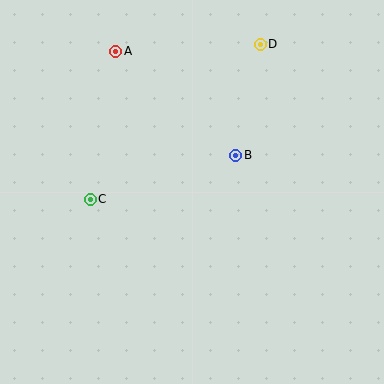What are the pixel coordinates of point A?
Point A is at (116, 51).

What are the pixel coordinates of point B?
Point B is at (236, 155).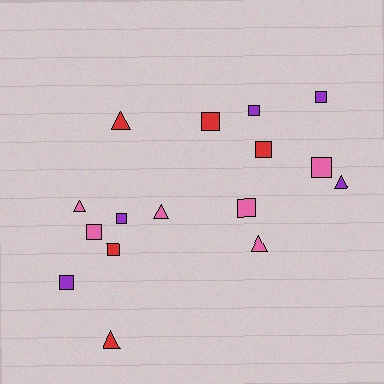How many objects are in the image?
There are 16 objects.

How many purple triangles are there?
There is 1 purple triangle.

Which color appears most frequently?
Pink, with 6 objects.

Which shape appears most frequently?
Square, with 10 objects.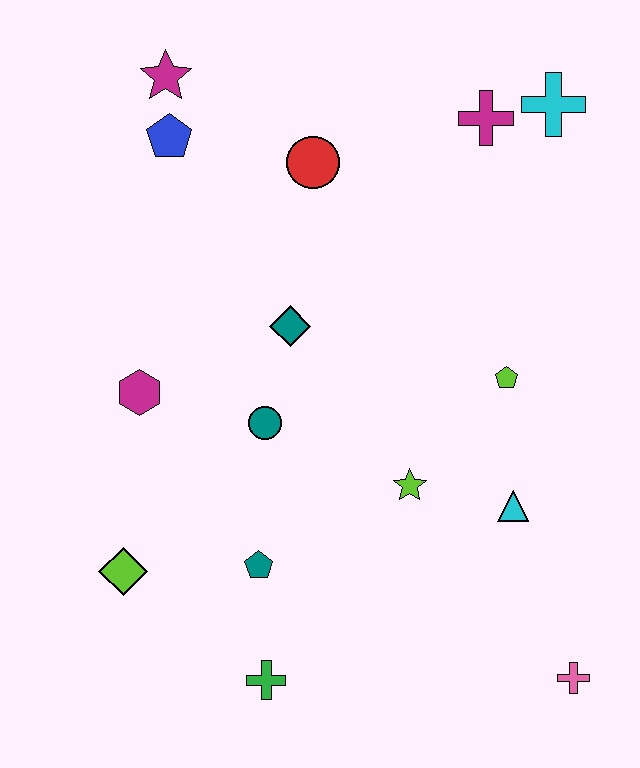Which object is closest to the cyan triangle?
The lime star is closest to the cyan triangle.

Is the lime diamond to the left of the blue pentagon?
Yes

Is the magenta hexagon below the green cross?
No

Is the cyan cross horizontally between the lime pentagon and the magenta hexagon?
No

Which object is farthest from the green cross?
The cyan cross is farthest from the green cross.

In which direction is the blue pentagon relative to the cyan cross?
The blue pentagon is to the left of the cyan cross.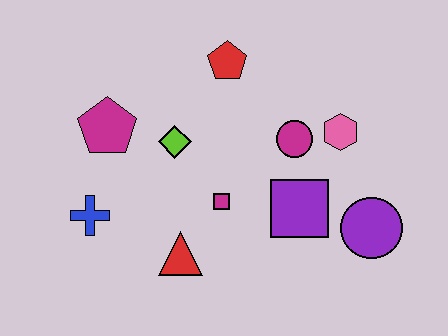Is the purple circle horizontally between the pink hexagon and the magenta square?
No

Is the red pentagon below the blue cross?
No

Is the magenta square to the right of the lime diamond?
Yes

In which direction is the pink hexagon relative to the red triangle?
The pink hexagon is to the right of the red triangle.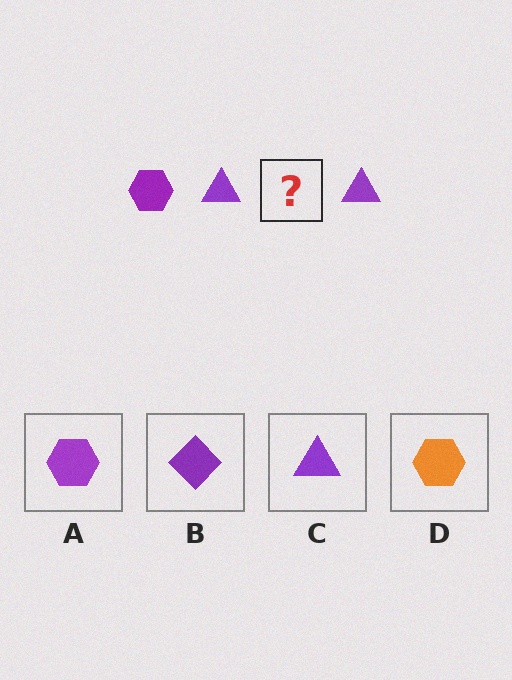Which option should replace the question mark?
Option A.